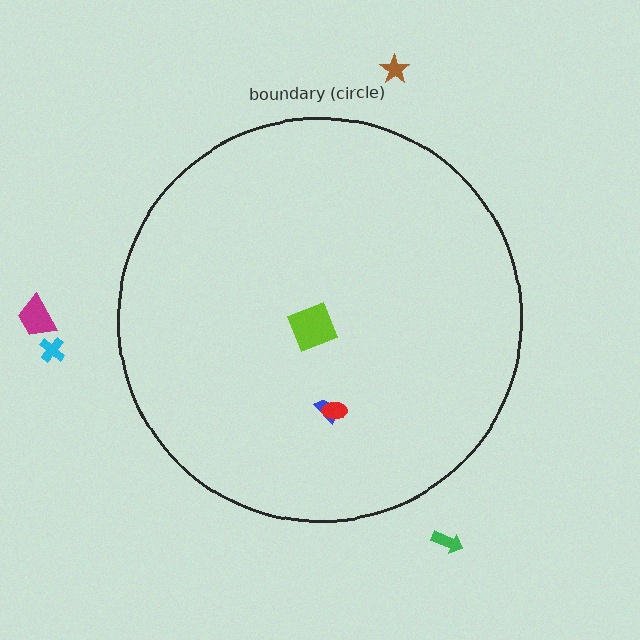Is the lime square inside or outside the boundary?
Inside.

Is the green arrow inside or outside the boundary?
Outside.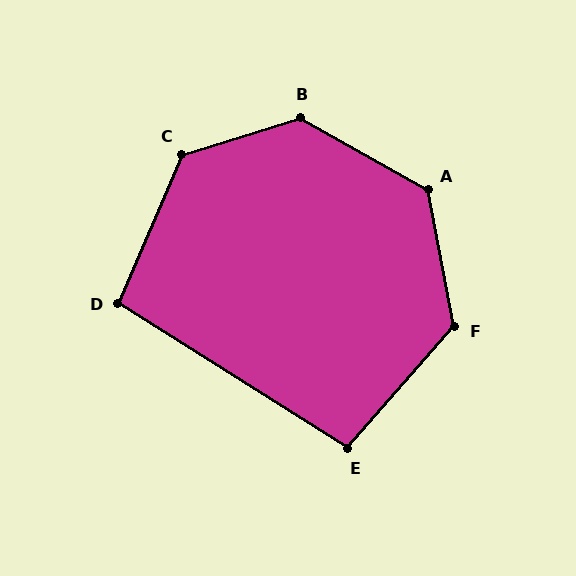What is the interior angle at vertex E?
Approximately 99 degrees (obtuse).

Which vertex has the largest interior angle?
B, at approximately 133 degrees.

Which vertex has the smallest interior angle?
D, at approximately 99 degrees.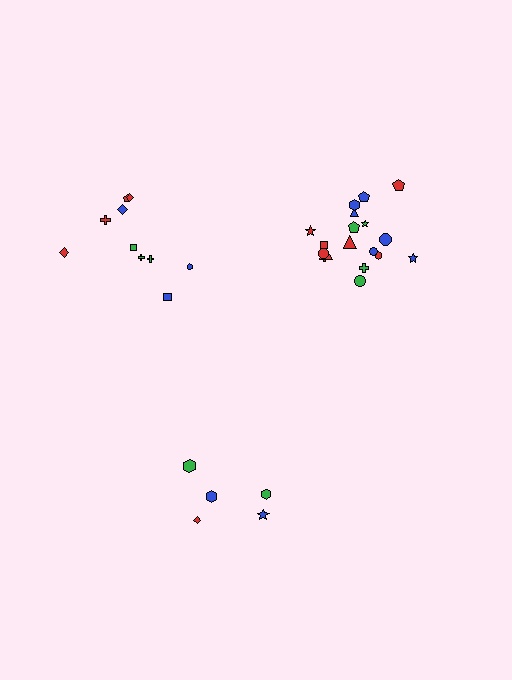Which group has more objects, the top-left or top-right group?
The top-right group.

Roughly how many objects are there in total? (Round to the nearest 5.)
Roughly 35 objects in total.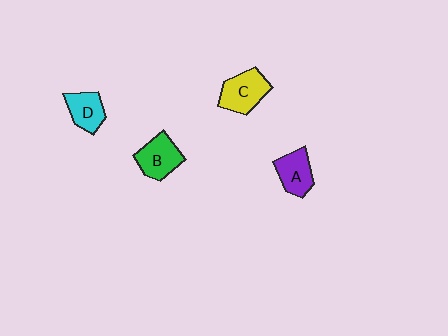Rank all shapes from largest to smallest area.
From largest to smallest: C (yellow), B (green), A (purple), D (cyan).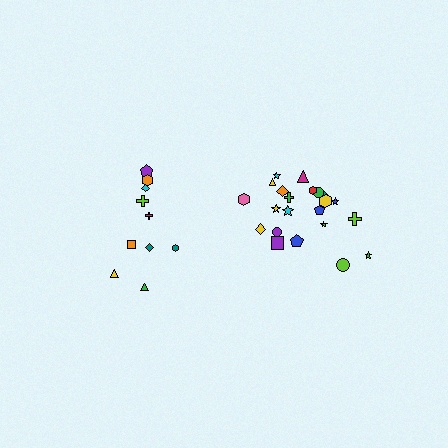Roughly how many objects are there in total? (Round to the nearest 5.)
Roughly 30 objects in total.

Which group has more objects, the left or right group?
The right group.